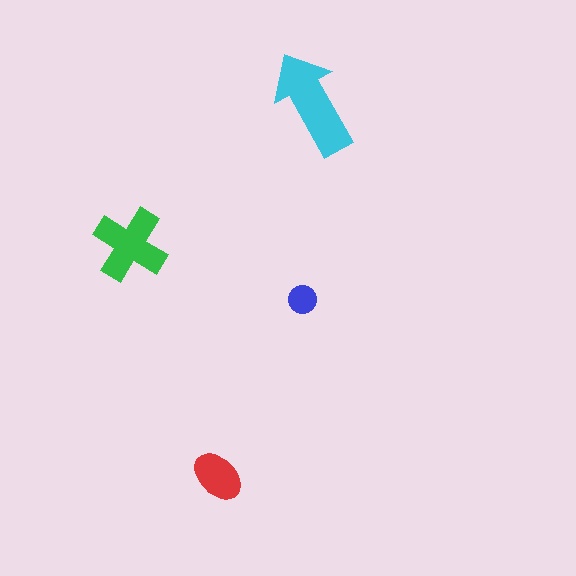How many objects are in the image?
There are 4 objects in the image.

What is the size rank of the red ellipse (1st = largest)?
3rd.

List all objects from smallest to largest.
The blue circle, the red ellipse, the green cross, the cyan arrow.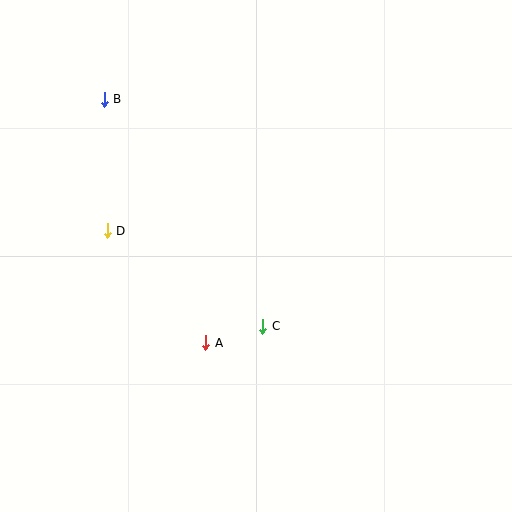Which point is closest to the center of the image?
Point C at (263, 326) is closest to the center.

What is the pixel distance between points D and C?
The distance between D and C is 182 pixels.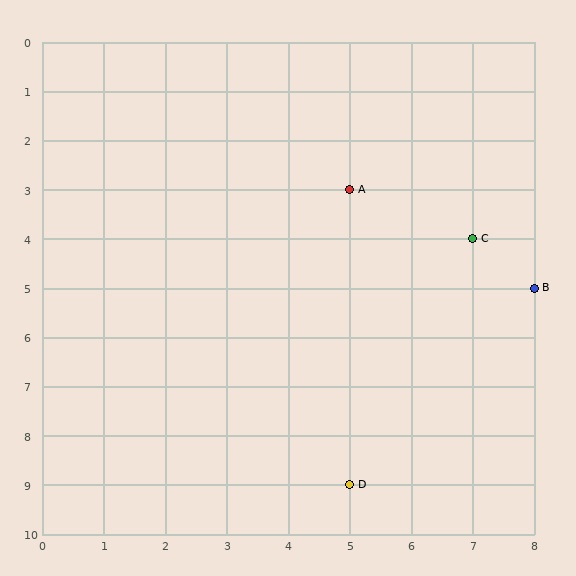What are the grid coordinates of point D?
Point D is at grid coordinates (5, 9).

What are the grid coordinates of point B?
Point B is at grid coordinates (8, 5).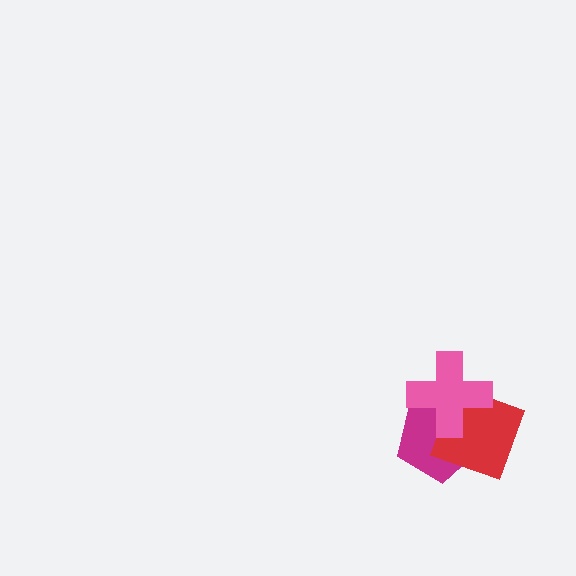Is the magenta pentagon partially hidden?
Yes, it is partially covered by another shape.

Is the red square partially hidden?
Yes, it is partially covered by another shape.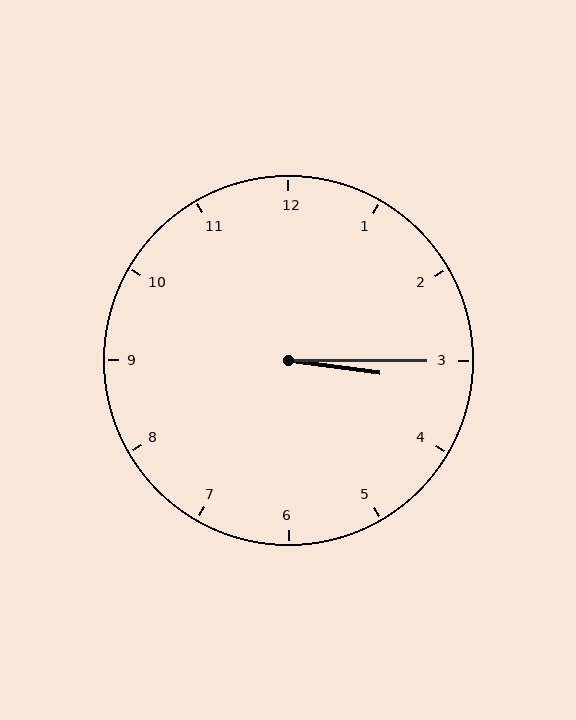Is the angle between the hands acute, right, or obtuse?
It is acute.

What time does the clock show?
3:15.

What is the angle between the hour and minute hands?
Approximately 8 degrees.